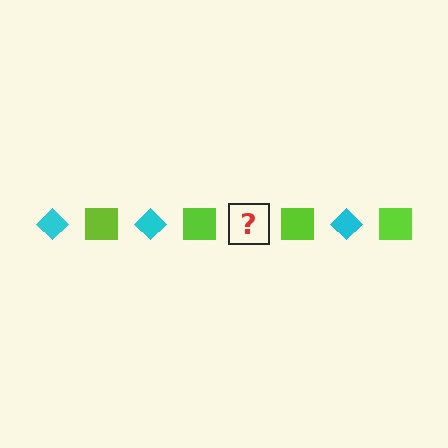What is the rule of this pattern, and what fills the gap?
The rule is that the pattern alternates between cyan diamond and lime square. The gap should be filled with a cyan diamond.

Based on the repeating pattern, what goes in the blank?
The blank should be a cyan diamond.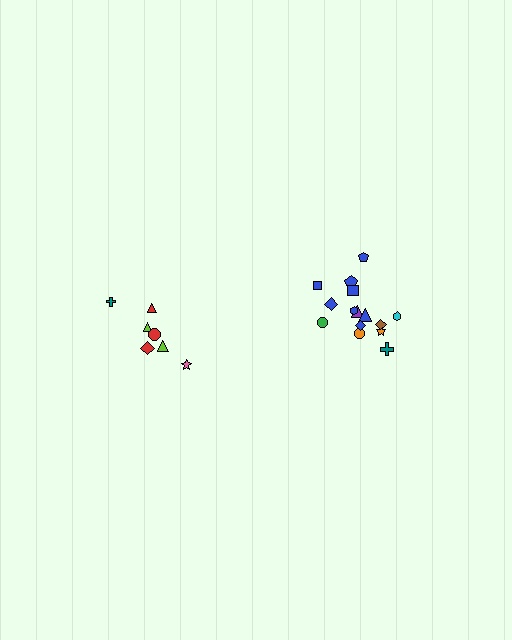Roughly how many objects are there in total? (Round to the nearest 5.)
Roughly 20 objects in total.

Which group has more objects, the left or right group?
The right group.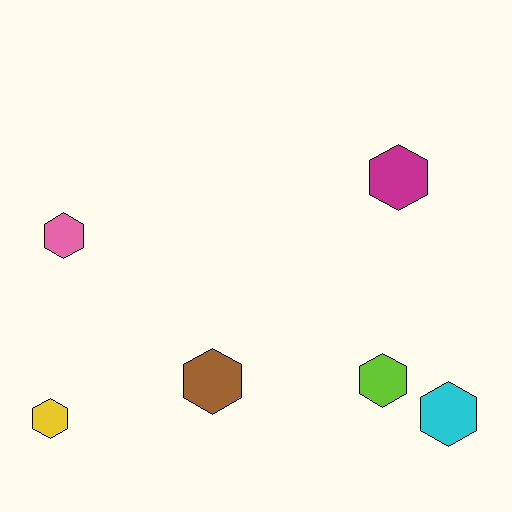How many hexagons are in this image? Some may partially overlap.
There are 6 hexagons.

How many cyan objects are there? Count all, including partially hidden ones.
There is 1 cyan object.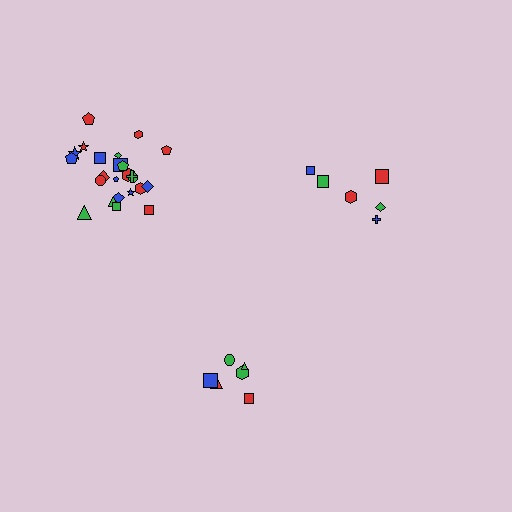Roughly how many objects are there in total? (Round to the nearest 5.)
Roughly 35 objects in total.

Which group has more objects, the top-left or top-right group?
The top-left group.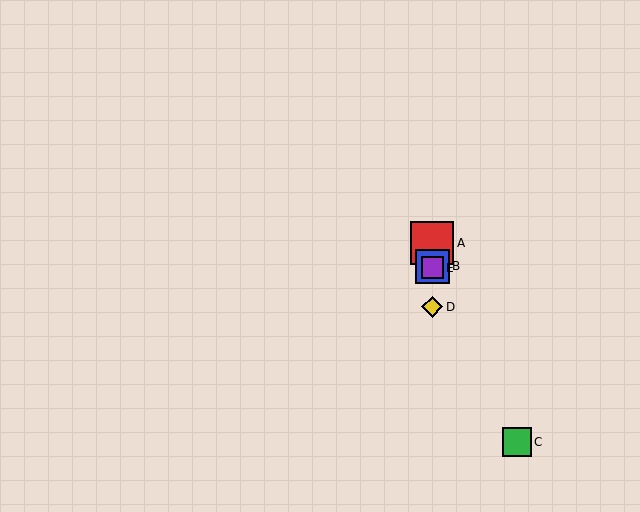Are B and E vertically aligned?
Yes, both are at x≈432.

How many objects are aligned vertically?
4 objects (A, B, D, E) are aligned vertically.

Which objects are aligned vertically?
Objects A, B, D, E are aligned vertically.